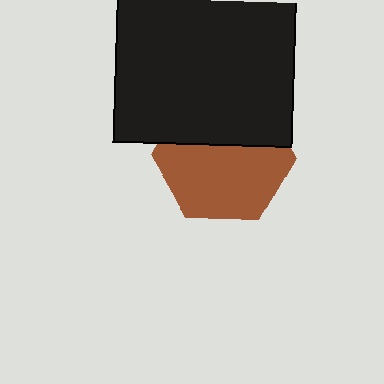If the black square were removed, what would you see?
You would see the complete brown hexagon.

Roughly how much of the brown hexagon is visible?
About half of it is visible (roughly 59%).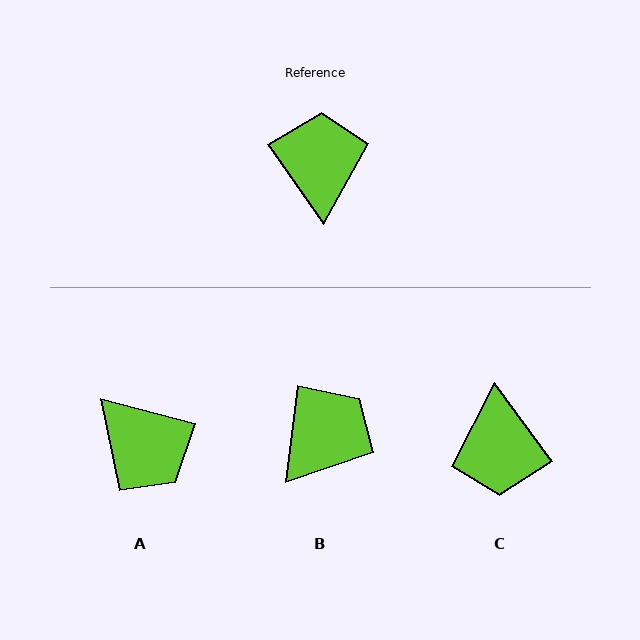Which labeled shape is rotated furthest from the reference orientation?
C, about 178 degrees away.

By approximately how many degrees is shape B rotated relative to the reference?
Approximately 42 degrees clockwise.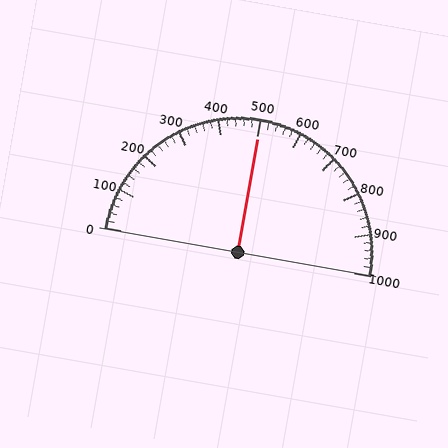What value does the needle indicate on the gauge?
The needle indicates approximately 500.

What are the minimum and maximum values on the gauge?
The gauge ranges from 0 to 1000.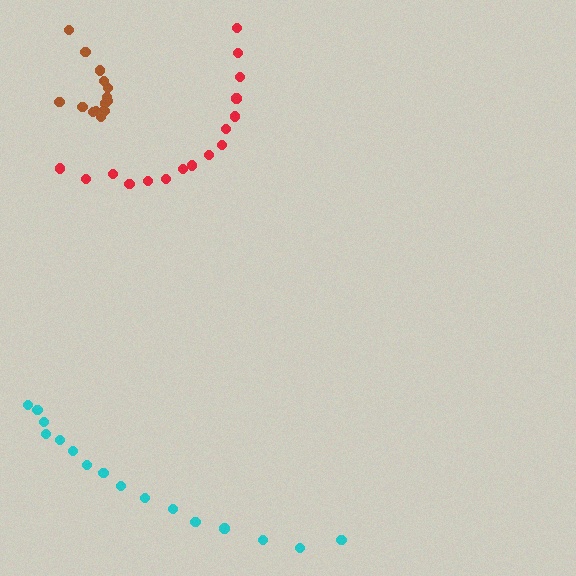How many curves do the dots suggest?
There are 3 distinct paths.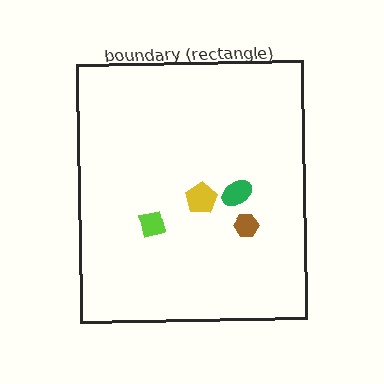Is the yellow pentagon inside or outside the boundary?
Inside.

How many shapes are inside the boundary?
4 inside, 0 outside.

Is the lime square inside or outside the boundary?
Inside.